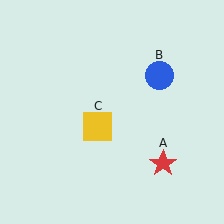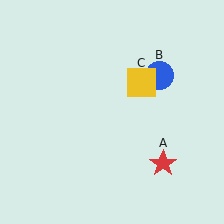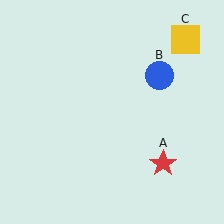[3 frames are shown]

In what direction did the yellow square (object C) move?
The yellow square (object C) moved up and to the right.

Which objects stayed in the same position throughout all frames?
Red star (object A) and blue circle (object B) remained stationary.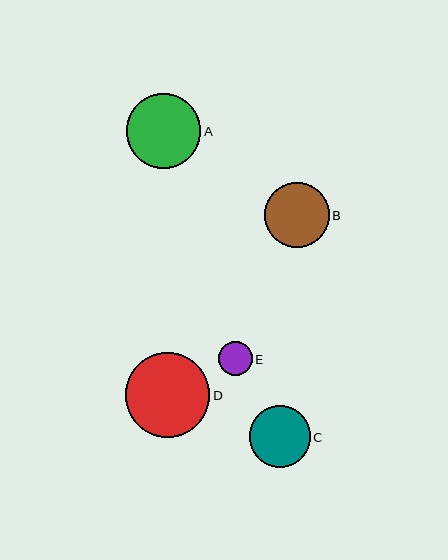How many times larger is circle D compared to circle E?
Circle D is approximately 2.5 times the size of circle E.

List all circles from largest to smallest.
From largest to smallest: D, A, B, C, E.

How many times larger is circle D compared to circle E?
Circle D is approximately 2.5 times the size of circle E.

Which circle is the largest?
Circle D is the largest with a size of approximately 85 pixels.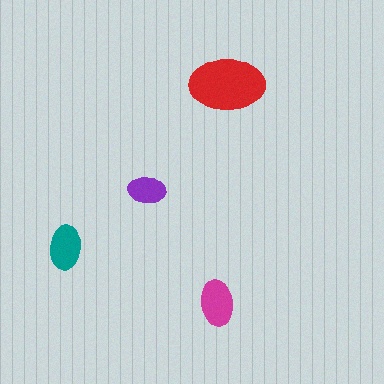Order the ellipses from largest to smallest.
the red one, the magenta one, the teal one, the purple one.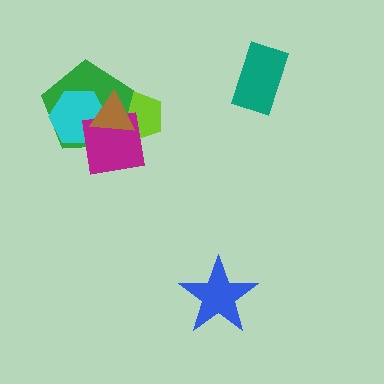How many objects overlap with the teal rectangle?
0 objects overlap with the teal rectangle.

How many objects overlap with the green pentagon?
4 objects overlap with the green pentagon.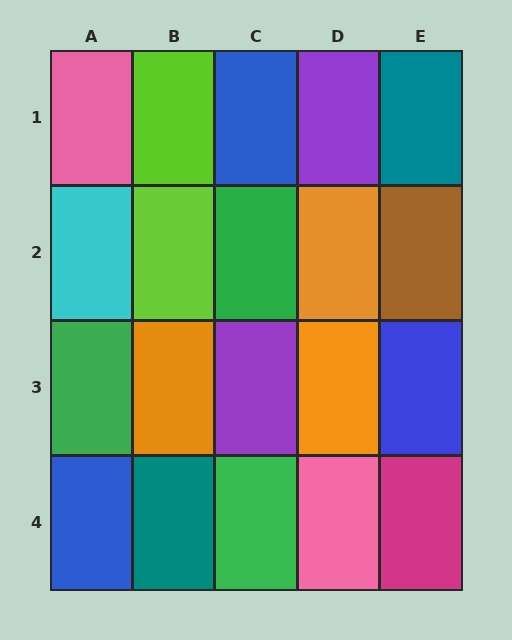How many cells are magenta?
1 cell is magenta.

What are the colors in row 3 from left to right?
Green, orange, purple, orange, blue.